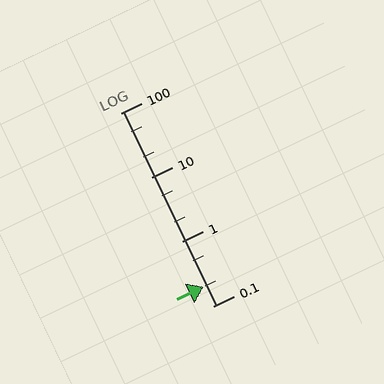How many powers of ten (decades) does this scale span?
The scale spans 3 decades, from 0.1 to 100.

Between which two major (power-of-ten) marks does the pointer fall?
The pointer is between 0.1 and 1.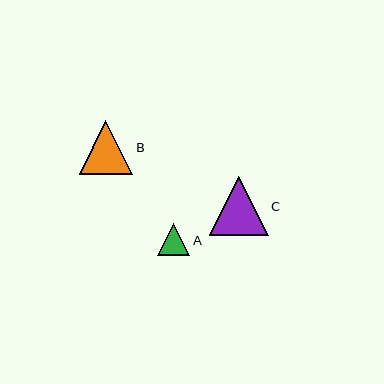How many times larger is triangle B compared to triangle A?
Triangle B is approximately 1.7 times the size of triangle A.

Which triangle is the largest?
Triangle C is the largest with a size of approximately 59 pixels.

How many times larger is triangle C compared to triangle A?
Triangle C is approximately 1.8 times the size of triangle A.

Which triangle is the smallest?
Triangle A is the smallest with a size of approximately 32 pixels.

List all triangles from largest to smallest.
From largest to smallest: C, B, A.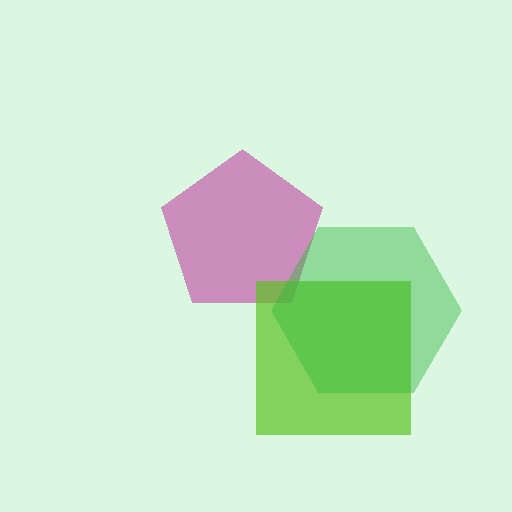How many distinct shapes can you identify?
There are 3 distinct shapes: a magenta pentagon, a lime square, a green hexagon.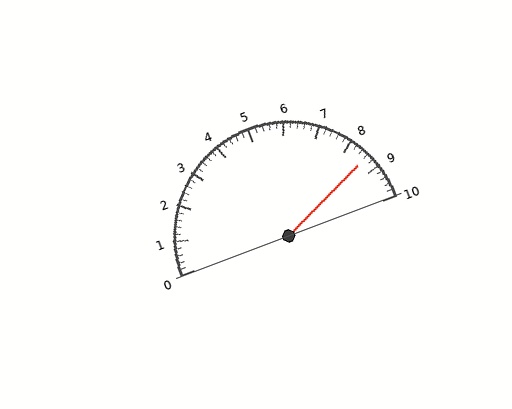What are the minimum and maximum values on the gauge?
The gauge ranges from 0 to 10.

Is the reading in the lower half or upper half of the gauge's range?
The reading is in the upper half of the range (0 to 10).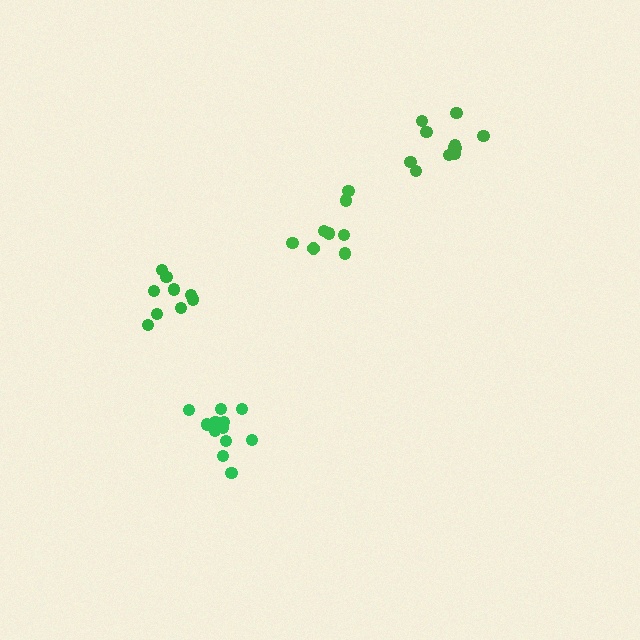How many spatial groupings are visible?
There are 4 spatial groupings.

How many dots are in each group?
Group 1: 9 dots, Group 2: 8 dots, Group 3: 12 dots, Group 4: 11 dots (40 total).